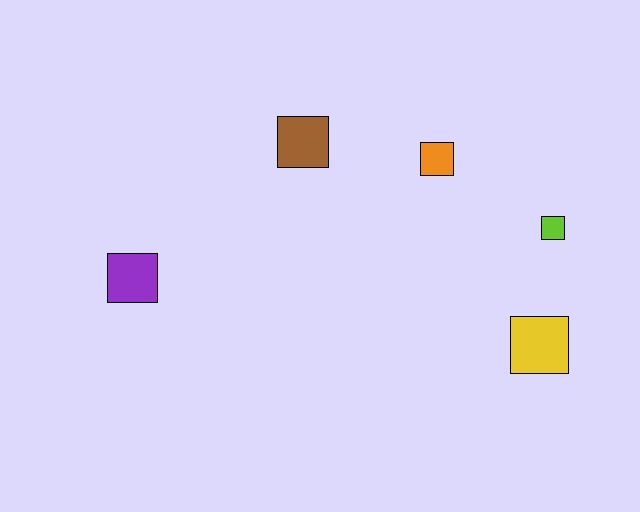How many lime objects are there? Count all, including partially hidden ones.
There is 1 lime object.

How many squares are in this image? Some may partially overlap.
There are 5 squares.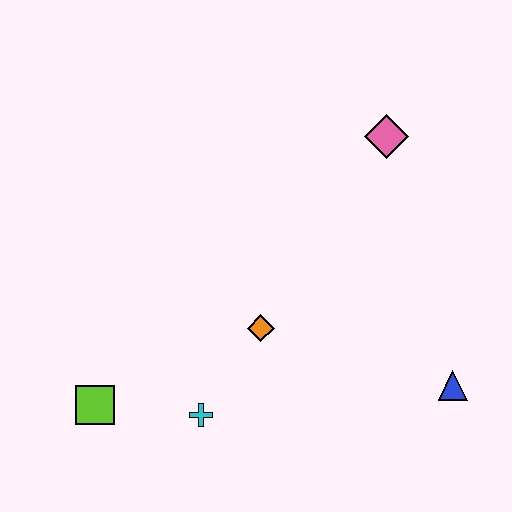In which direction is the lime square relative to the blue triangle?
The lime square is to the left of the blue triangle.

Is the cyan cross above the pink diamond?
No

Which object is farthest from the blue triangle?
The lime square is farthest from the blue triangle.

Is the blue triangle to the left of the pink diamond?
No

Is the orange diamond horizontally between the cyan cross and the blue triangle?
Yes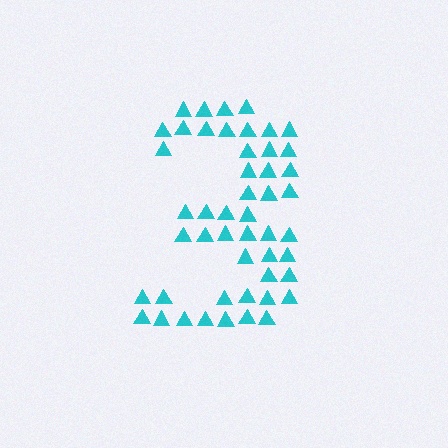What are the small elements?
The small elements are triangles.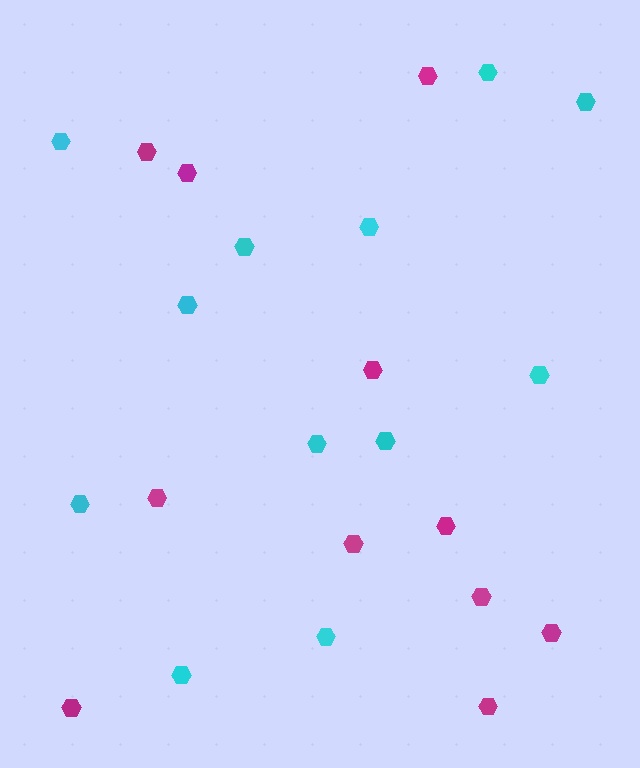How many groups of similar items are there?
There are 2 groups: one group of magenta hexagons (11) and one group of cyan hexagons (12).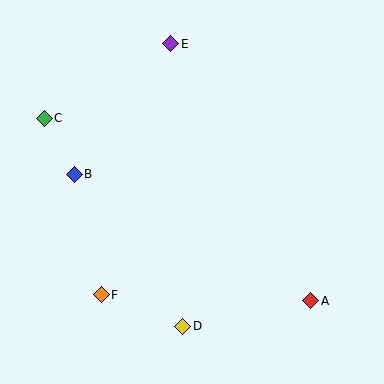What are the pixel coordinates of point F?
Point F is at (101, 295).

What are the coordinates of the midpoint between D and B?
The midpoint between D and B is at (128, 250).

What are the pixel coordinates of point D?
Point D is at (183, 326).